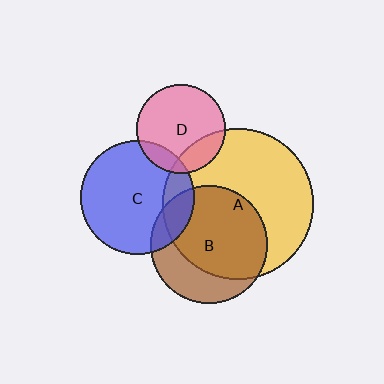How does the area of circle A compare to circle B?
Approximately 1.6 times.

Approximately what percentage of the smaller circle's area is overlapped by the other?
Approximately 15%.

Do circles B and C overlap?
Yes.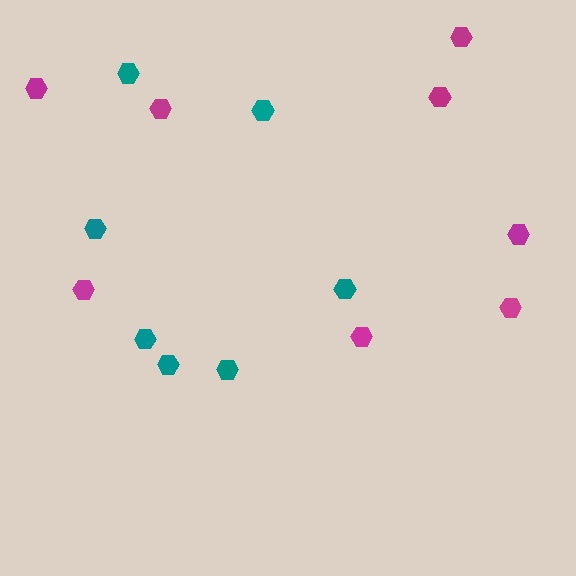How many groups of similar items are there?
There are 2 groups: one group of magenta hexagons (8) and one group of teal hexagons (7).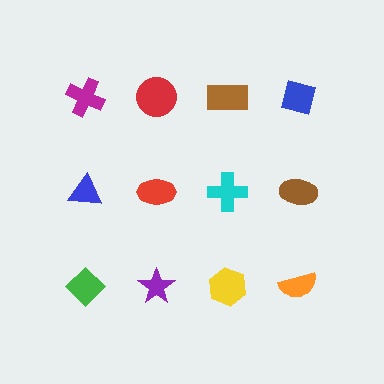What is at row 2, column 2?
A red ellipse.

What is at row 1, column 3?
A brown rectangle.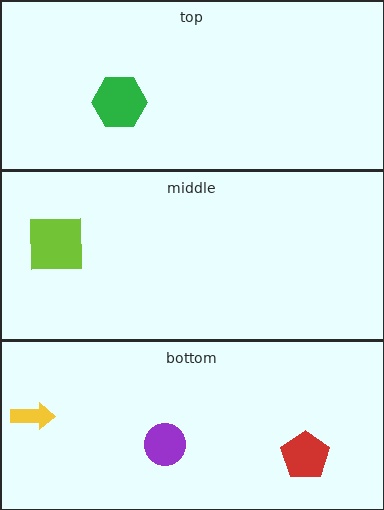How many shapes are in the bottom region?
3.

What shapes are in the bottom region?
The purple circle, the red pentagon, the yellow arrow.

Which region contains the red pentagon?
The bottom region.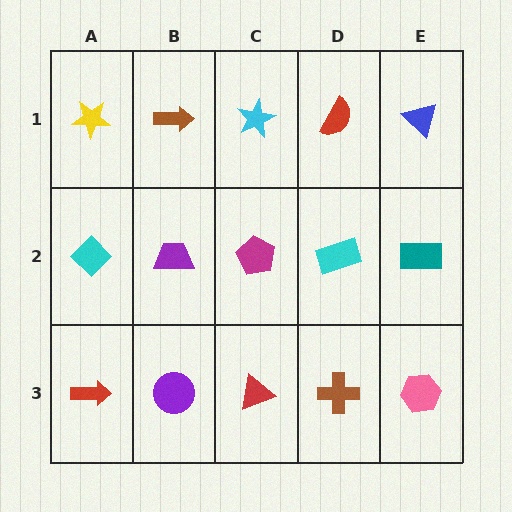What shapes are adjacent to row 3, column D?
A cyan rectangle (row 2, column D), a red triangle (row 3, column C), a pink hexagon (row 3, column E).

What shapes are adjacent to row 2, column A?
A yellow star (row 1, column A), a red arrow (row 3, column A), a purple trapezoid (row 2, column B).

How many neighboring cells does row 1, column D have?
3.